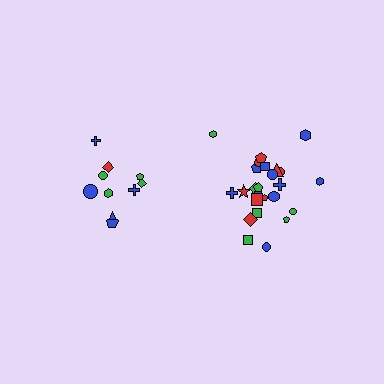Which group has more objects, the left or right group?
The right group.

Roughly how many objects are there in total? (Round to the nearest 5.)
Roughly 35 objects in total.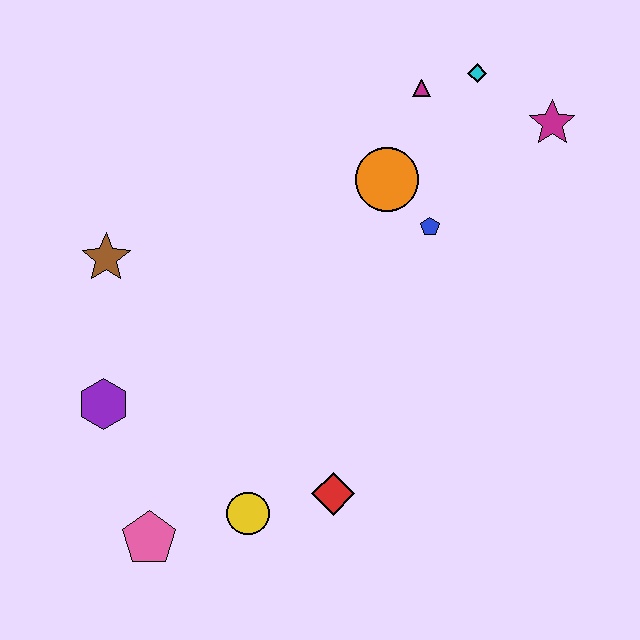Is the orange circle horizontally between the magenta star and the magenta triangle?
No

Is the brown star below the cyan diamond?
Yes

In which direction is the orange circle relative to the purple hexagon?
The orange circle is to the right of the purple hexagon.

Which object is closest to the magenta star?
The cyan diamond is closest to the magenta star.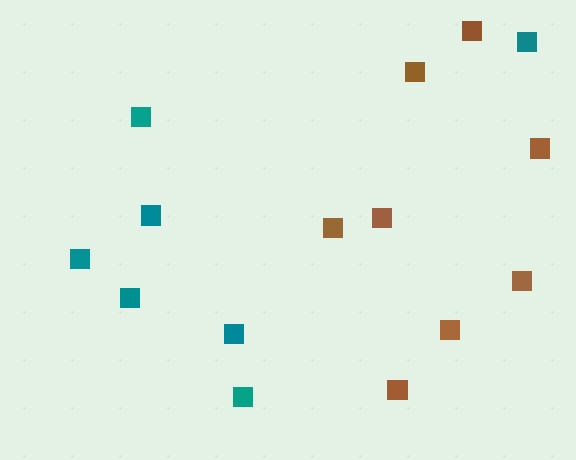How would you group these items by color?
There are 2 groups: one group of brown squares (8) and one group of teal squares (7).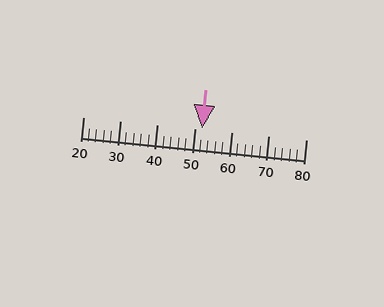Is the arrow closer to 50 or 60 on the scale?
The arrow is closer to 50.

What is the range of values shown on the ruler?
The ruler shows values from 20 to 80.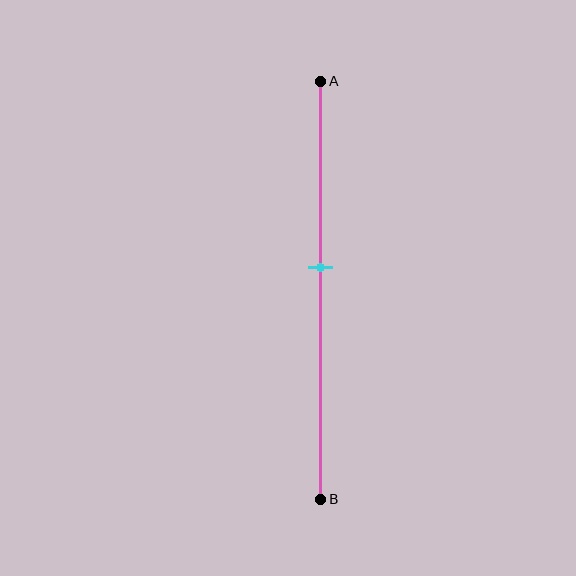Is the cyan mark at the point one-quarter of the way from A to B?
No, the mark is at about 45% from A, not at the 25% one-quarter point.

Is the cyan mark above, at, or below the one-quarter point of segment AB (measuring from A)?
The cyan mark is below the one-quarter point of segment AB.